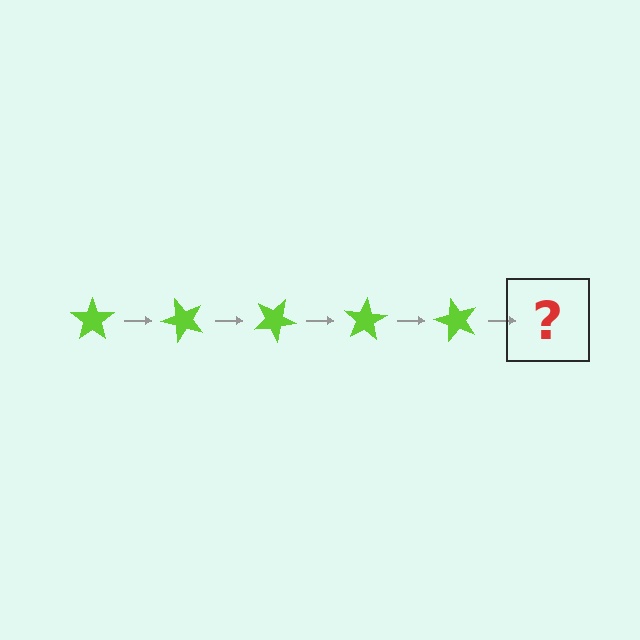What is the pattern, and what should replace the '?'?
The pattern is that the star rotates 50 degrees each step. The '?' should be a lime star rotated 250 degrees.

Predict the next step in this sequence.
The next step is a lime star rotated 250 degrees.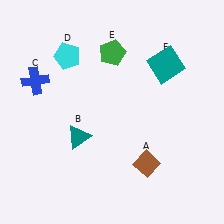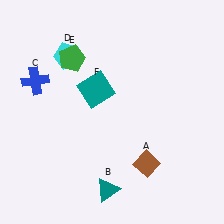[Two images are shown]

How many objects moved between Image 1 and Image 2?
3 objects moved between the two images.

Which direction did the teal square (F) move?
The teal square (F) moved left.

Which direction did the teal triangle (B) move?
The teal triangle (B) moved down.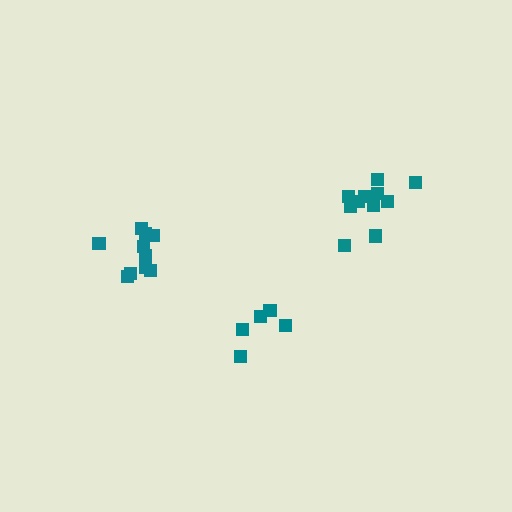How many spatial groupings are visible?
There are 3 spatial groupings.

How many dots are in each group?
Group 1: 5 dots, Group 2: 11 dots, Group 3: 11 dots (27 total).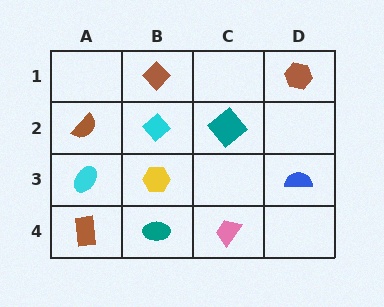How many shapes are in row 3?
3 shapes.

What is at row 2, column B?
A cyan diamond.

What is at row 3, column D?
A blue semicircle.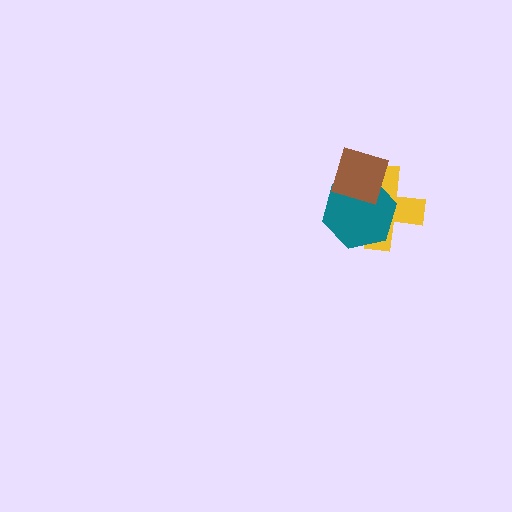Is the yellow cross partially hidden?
Yes, it is partially covered by another shape.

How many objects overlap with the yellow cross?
2 objects overlap with the yellow cross.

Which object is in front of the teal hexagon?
The brown diamond is in front of the teal hexagon.